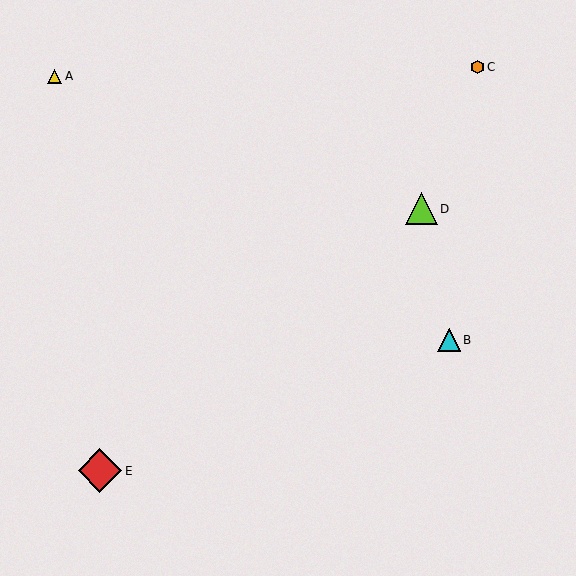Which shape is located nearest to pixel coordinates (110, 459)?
The red diamond (labeled E) at (100, 471) is nearest to that location.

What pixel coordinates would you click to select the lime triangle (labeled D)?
Click at (422, 209) to select the lime triangle D.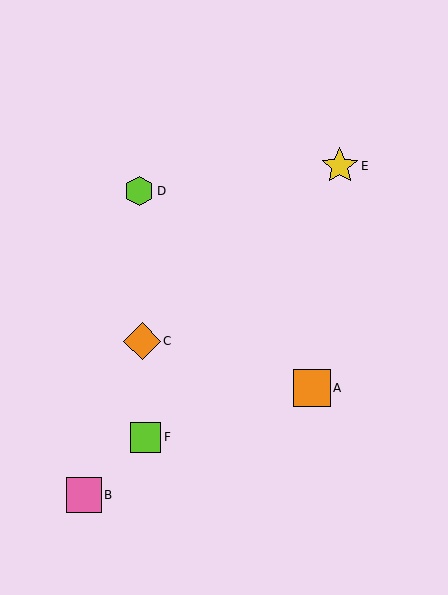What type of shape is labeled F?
Shape F is a lime square.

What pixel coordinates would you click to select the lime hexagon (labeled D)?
Click at (139, 191) to select the lime hexagon D.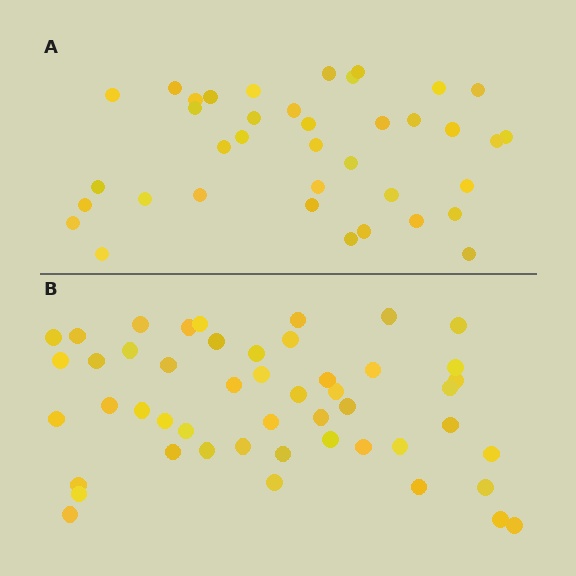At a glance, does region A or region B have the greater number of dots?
Region B (the bottom region) has more dots.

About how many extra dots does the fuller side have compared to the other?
Region B has roughly 12 or so more dots than region A.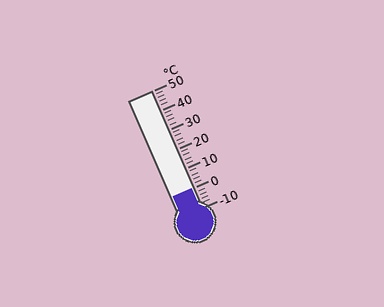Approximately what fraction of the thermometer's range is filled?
The thermometer is filled to approximately 15% of its range.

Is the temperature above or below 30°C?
The temperature is below 30°C.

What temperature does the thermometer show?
The thermometer shows approximately 0°C.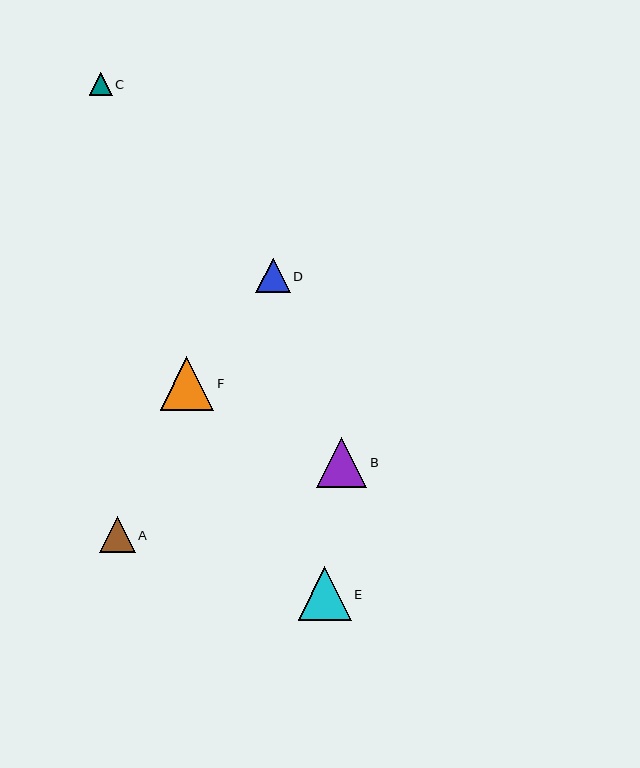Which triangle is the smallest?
Triangle C is the smallest with a size of approximately 23 pixels.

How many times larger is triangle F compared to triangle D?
Triangle F is approximately 1.6 times the size of triangle D.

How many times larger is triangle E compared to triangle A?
Triangle E is approximately 1.5 times the size of triangle A.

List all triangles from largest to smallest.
From largest to smallest: F, E, B, A, D, C.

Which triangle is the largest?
Triangle F is the largest with a size of approximately 53 pixels.